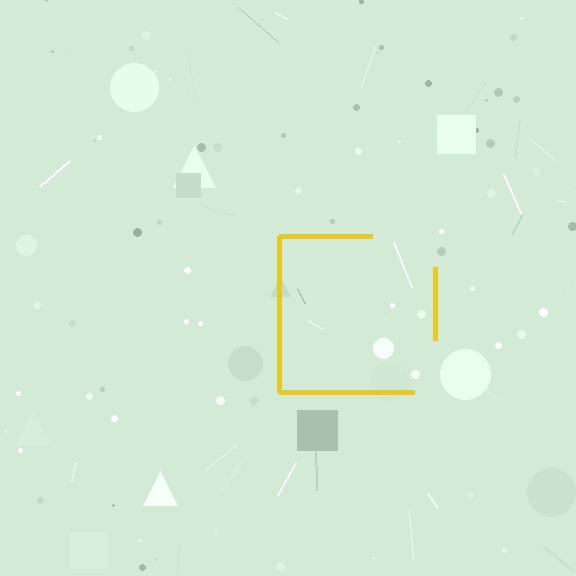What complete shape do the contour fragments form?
The contour fragments form a square.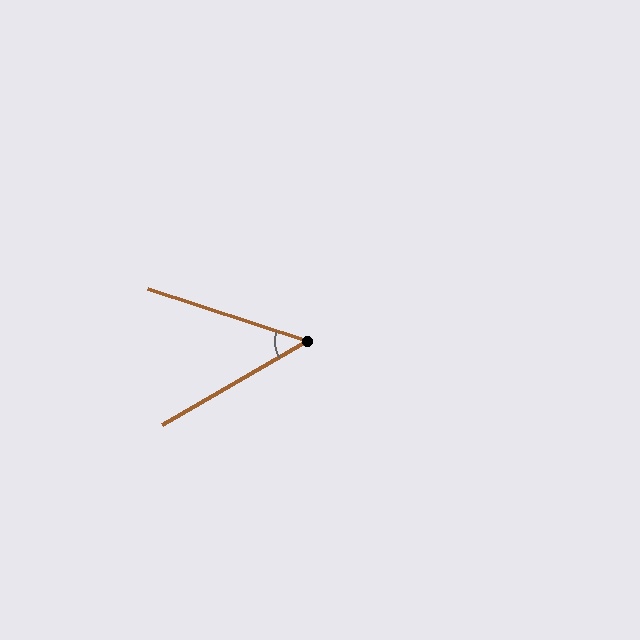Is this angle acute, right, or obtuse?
It is acute.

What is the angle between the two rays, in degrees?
Approximately 48 degrees.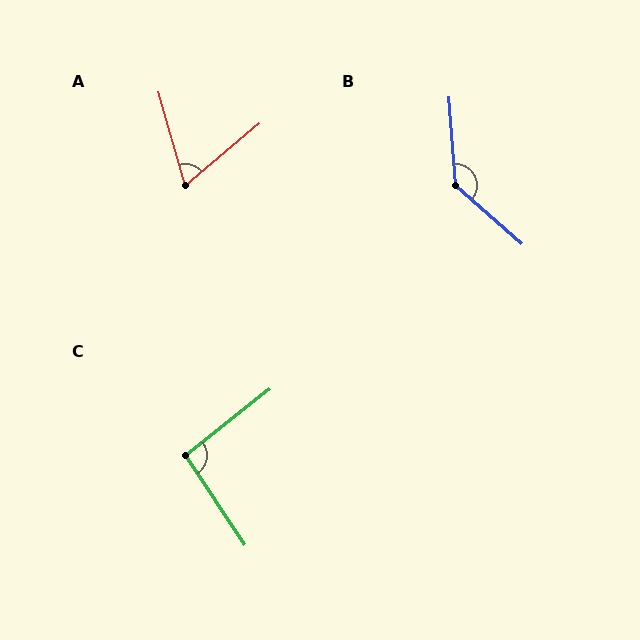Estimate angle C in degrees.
Approximately 94 degrees.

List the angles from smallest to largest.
A (66°), C (94°), B (136°).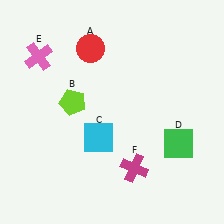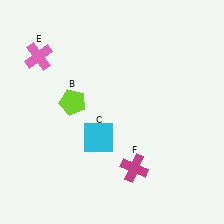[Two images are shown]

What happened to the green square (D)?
The green square (D) was removed in Image 2. It was in the bottom-right area of Image 1.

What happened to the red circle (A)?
The red circle (A) was removed in Image 2. It was in the top-left area of Image 1.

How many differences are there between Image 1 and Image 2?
There are 2 differences between the two images.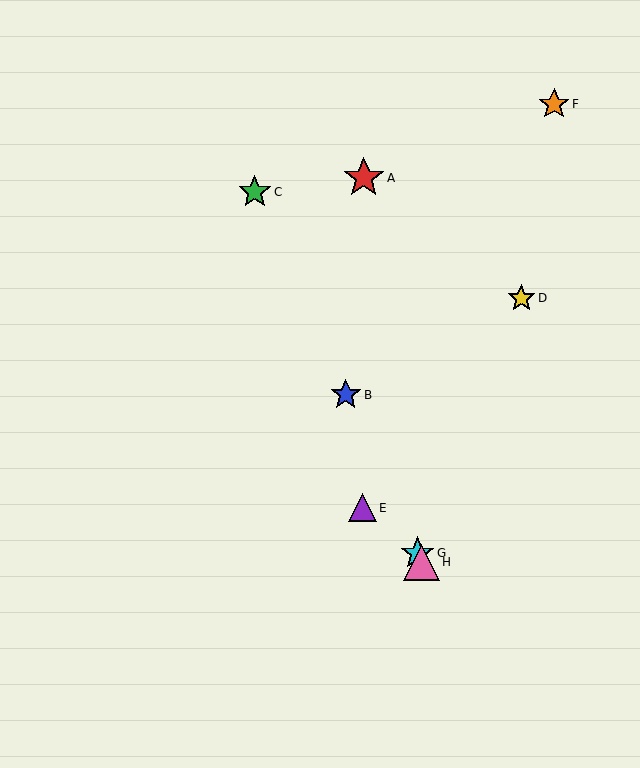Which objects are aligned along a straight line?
Objects B, C, G, H are aligned along a straight line.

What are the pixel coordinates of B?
Object B is at (346, 395).